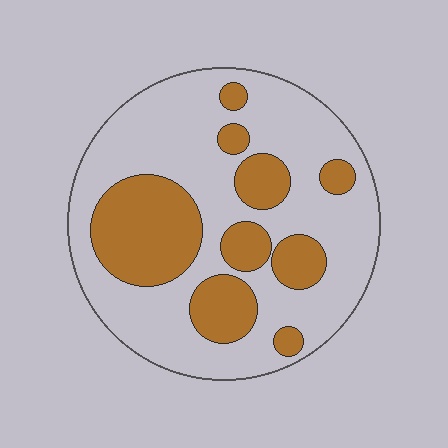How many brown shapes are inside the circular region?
9.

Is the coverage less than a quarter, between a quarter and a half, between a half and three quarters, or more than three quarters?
Between a quarter and a half.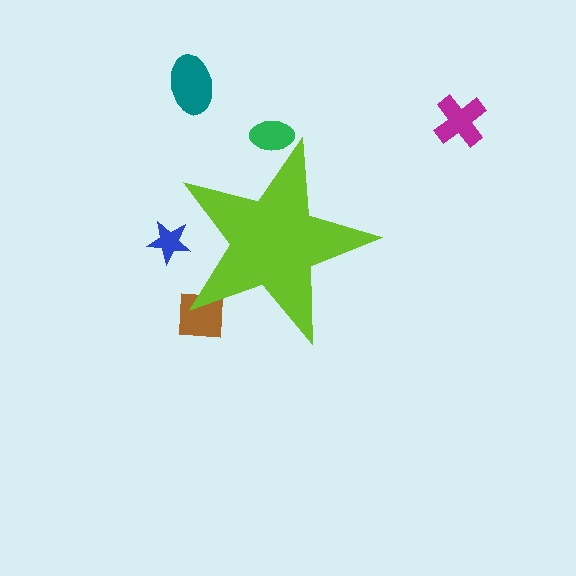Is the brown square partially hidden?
Yes, the brown square is partially hidden behind the lime star.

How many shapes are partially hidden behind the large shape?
3 shapes are partially hidden.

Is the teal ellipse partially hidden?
No, the teal ellipse is fully visible.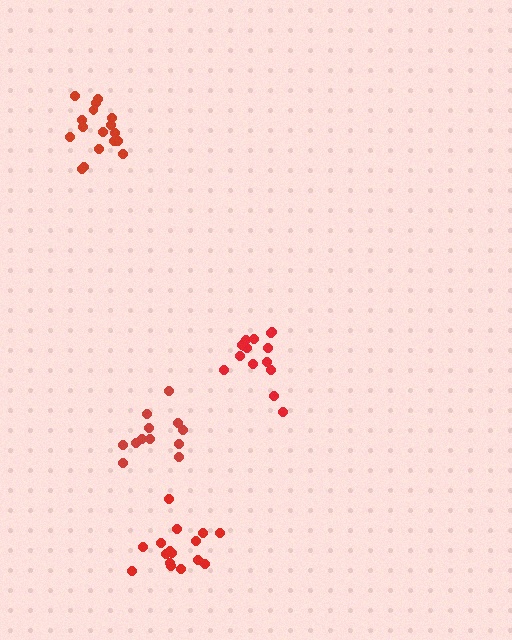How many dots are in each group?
Group 1: 16 dots, Group 2: 15 dots, Group 3: 12 dots, Group 4: 18 dots (61 total).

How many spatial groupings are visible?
There are 4 spatial groupings.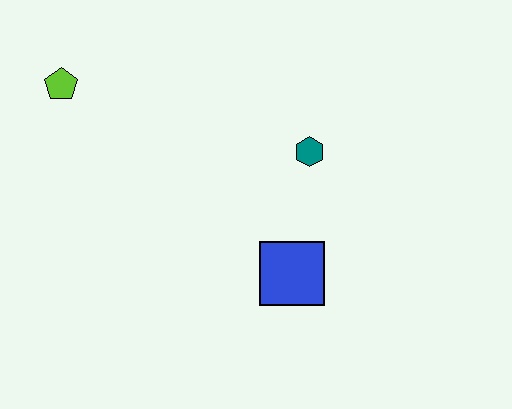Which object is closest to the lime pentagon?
The teal hexagon is closest to the lime pentagon.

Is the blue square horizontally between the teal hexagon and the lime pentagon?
Yes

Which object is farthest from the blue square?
The lime pentagon is farthest from the blue square.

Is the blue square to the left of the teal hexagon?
Yes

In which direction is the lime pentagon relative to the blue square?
The lime pentagon is to the left of the blue square.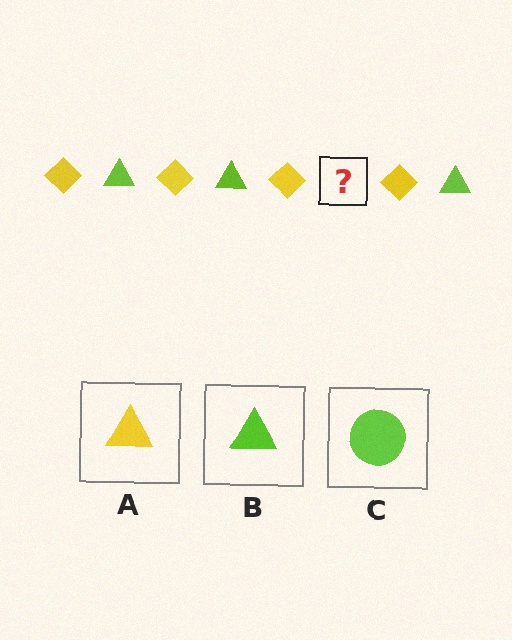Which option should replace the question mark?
Option B.